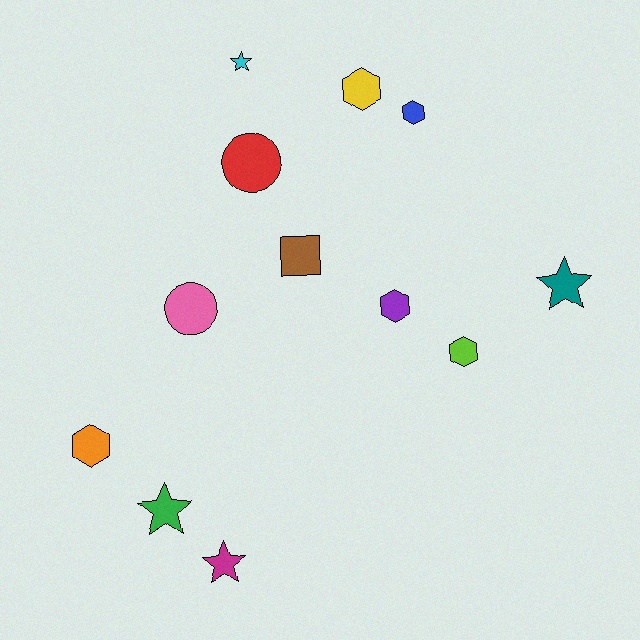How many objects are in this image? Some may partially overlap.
There are 12 objects.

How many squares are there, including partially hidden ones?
There is 1 square.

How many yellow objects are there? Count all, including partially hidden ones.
There is 1 yellow object.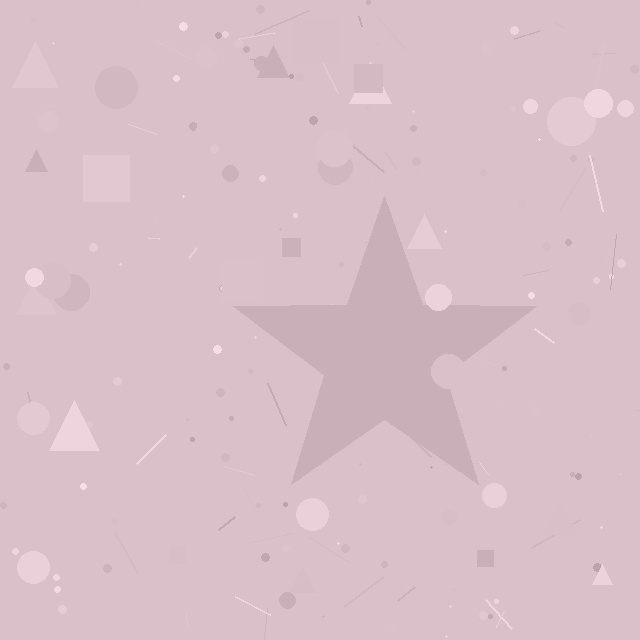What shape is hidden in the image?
A star is hidden in the image.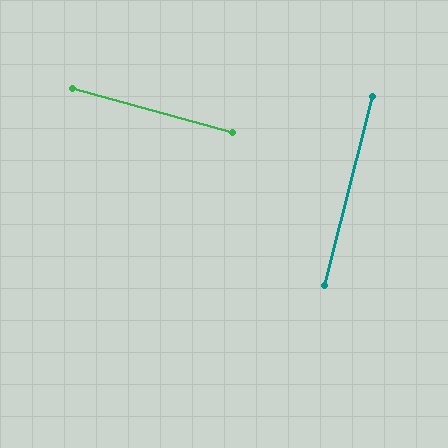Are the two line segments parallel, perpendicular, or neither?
Perpendicular — they meet at approximately 89°.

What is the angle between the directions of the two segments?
Approximately 89 degrees.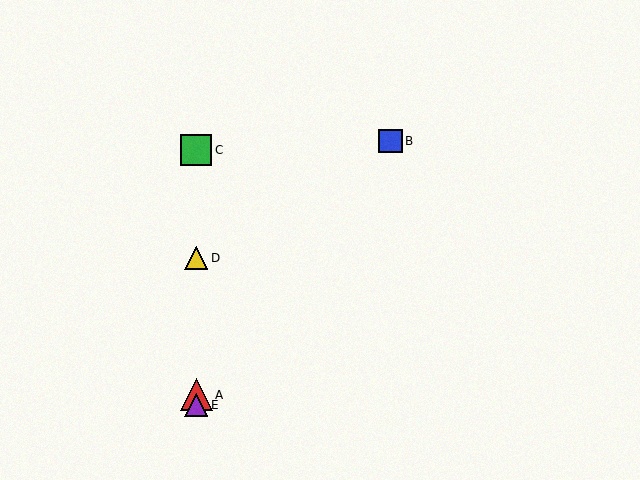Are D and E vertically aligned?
Yes, both are at x≈196.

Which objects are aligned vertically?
Objects A, C, D, E are aligned vertically.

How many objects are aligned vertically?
4 objects (A, C, D, E) are aligned vertically.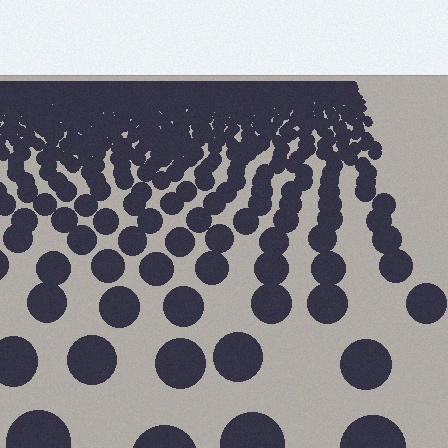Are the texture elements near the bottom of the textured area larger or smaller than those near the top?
Larger. Near the bottom, elements are closer to the viewer and appear at a bigger on-screen size.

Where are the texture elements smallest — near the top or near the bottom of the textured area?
Near the top.